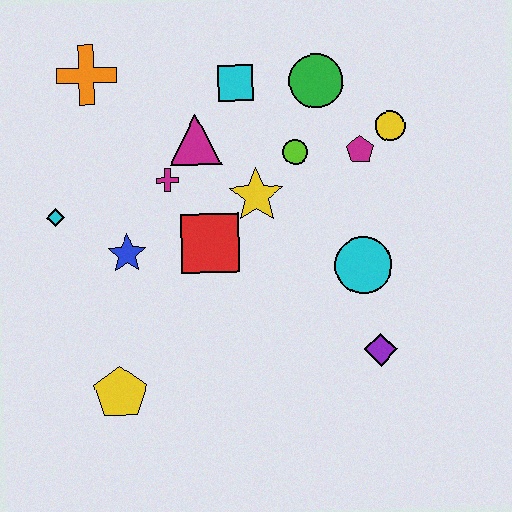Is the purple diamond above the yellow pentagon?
Yes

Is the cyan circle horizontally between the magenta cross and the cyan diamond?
No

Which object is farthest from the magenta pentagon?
The yellow pentagon is farthest from the magenta pentagon.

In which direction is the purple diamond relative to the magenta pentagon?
The purple diamond is below the magenta pentagon.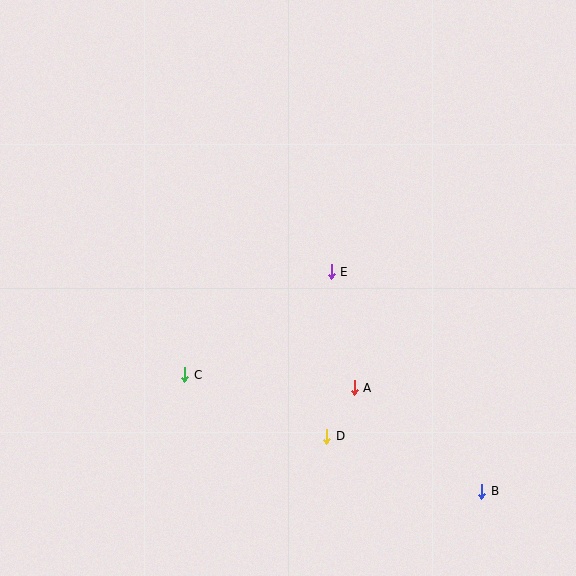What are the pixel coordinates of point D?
Point D is at (327, 436).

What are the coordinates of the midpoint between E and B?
The midpoint between E and B is at (406, 381).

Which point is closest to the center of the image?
Point E at (331, 272) is closest to the center.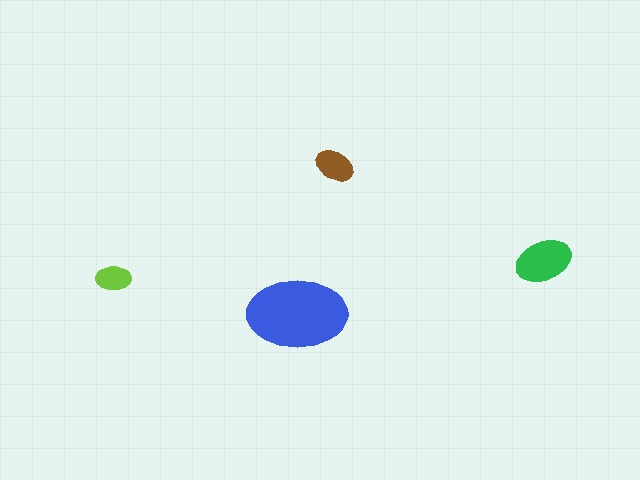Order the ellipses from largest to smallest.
the blue one, the green one, the brown one, the lime one.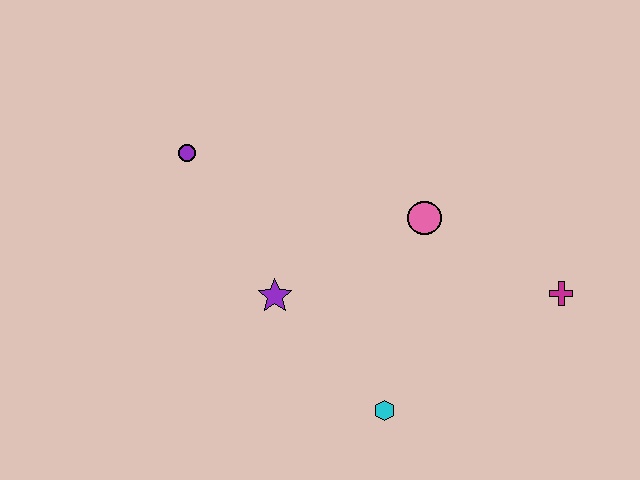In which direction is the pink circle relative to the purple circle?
The pink circle is to the right of the purple circle.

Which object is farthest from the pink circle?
The purple circle is farthest from the pink circle.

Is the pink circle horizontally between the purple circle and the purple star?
No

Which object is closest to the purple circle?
The purple star is closest to the purple circle.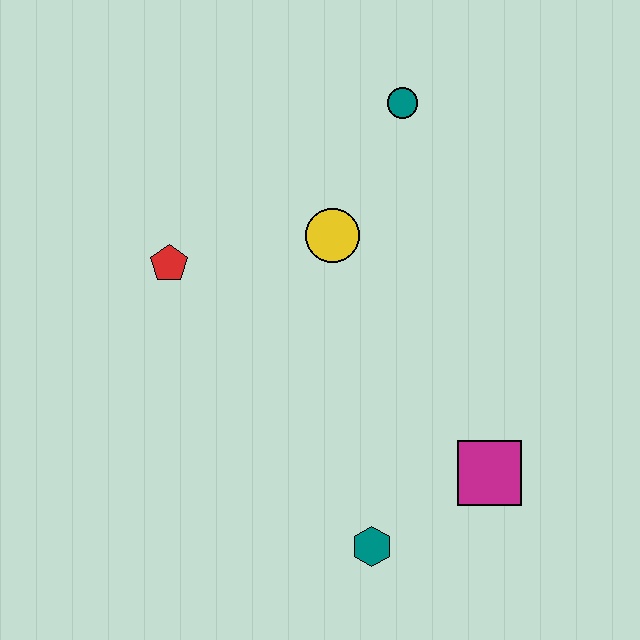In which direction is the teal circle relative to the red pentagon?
The teal circle is to the right of the red pentagon.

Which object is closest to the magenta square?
The teal hexagon is closest to the magenta square.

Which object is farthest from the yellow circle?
The teal hexagon is farthest from the yellow circle.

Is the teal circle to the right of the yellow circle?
Yes